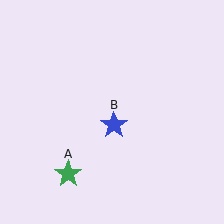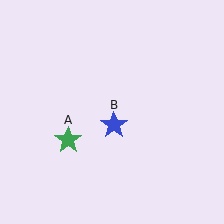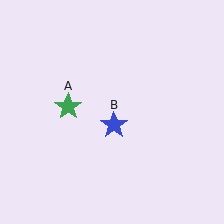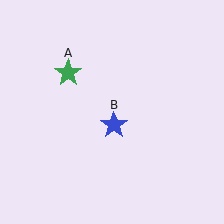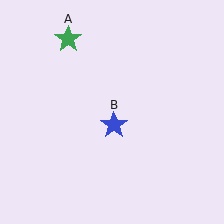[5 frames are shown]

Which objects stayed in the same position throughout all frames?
Blue star (object B) remained stationary.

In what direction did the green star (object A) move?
The green star (object A) moved up.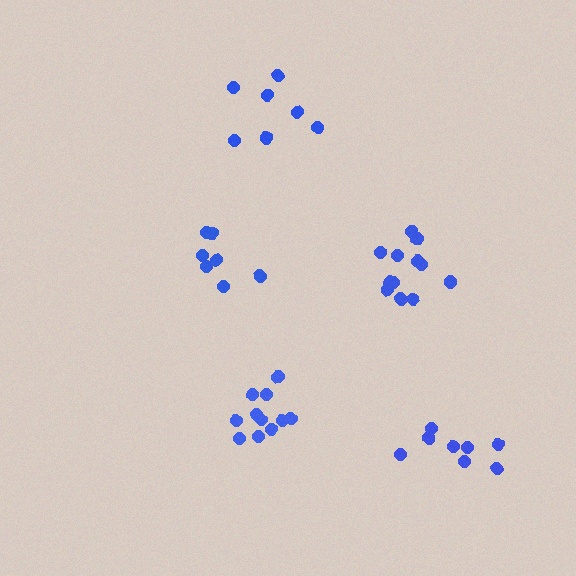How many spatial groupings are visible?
There are 5 spatial groupings.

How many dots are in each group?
Group 1: 7 dots, Group 2: 11 dots, Group 3: 12 dots, Group 4: 7 dots, Group 5: 8 dots (45 total).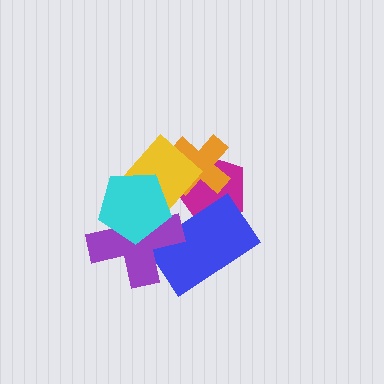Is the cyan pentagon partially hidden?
No, no other shape covers it.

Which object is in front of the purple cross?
The cyan pentagon is in front of the purple cross.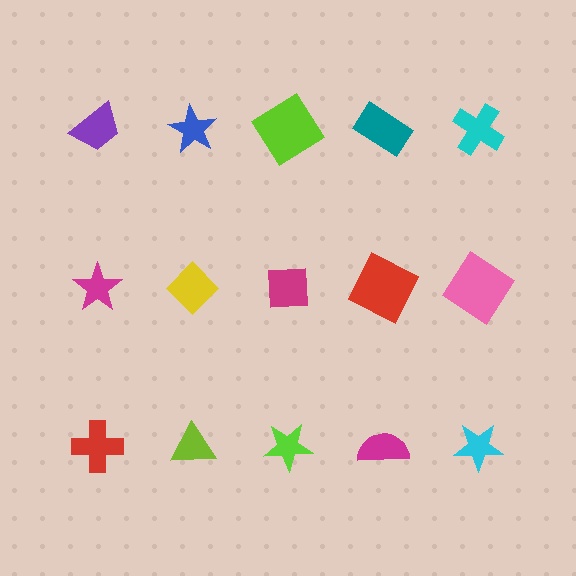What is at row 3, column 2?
A lime triangle.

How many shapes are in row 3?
5 shapes.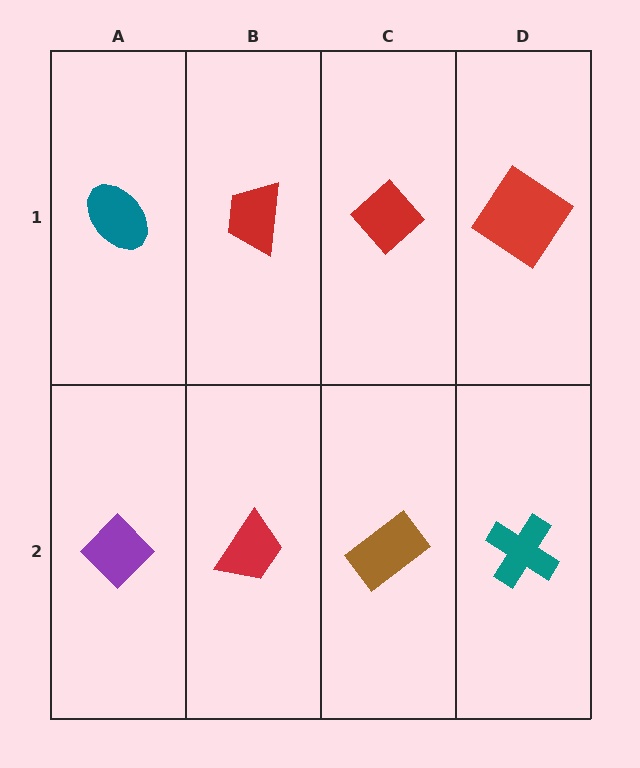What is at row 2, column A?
A purple diamond.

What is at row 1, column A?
A teal ellipse.